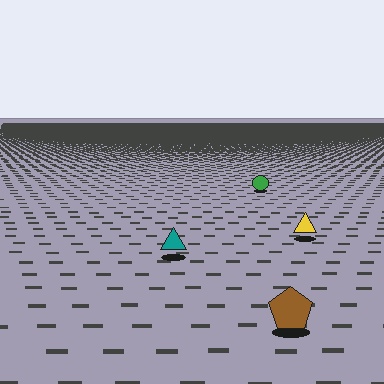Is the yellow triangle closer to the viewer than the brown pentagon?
No. The brown pentagon is closer — you can tell from the texture gradient: the ground texture is coarser near it.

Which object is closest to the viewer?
The brown pentagon is closest. The texture marks near it are larger and more spread out.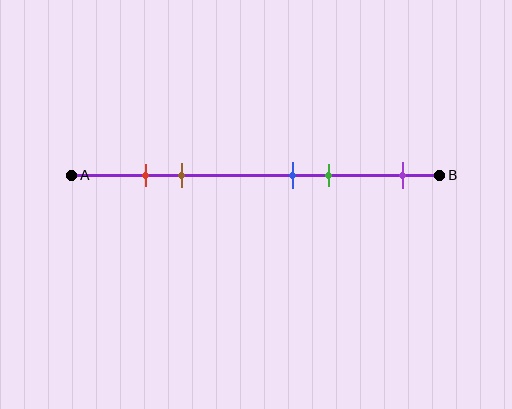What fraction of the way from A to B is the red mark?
The red mark is approximately 20% (0.2) of the way from A to B.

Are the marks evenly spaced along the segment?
No, the marks are not evenly spaced.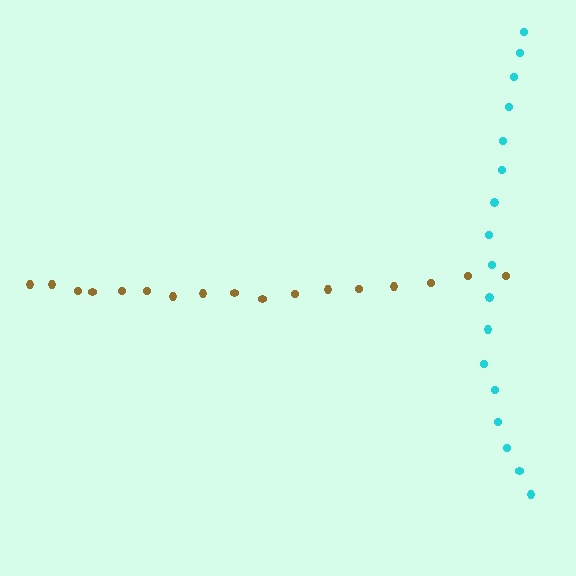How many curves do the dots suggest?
There are 2 distinct paths.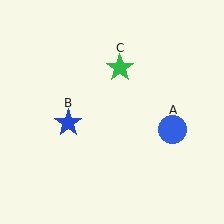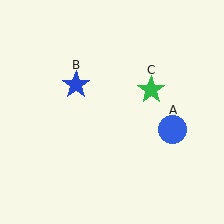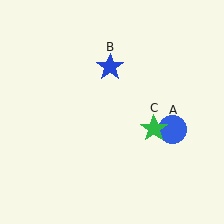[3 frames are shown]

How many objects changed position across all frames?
2 objects changed position: blue star (object B), green star (object C).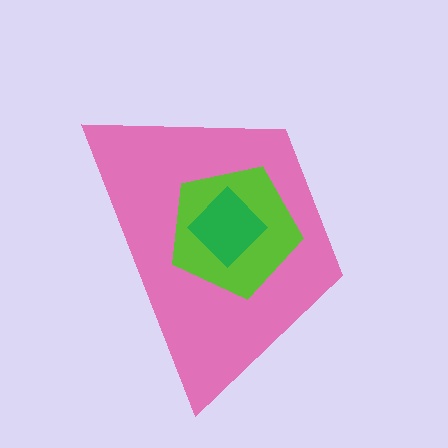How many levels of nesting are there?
3.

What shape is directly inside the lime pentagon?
The green diamond.